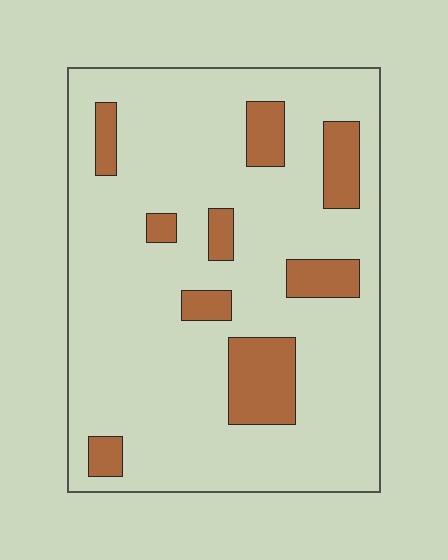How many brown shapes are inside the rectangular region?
9.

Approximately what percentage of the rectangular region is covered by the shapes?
Approximately 15%.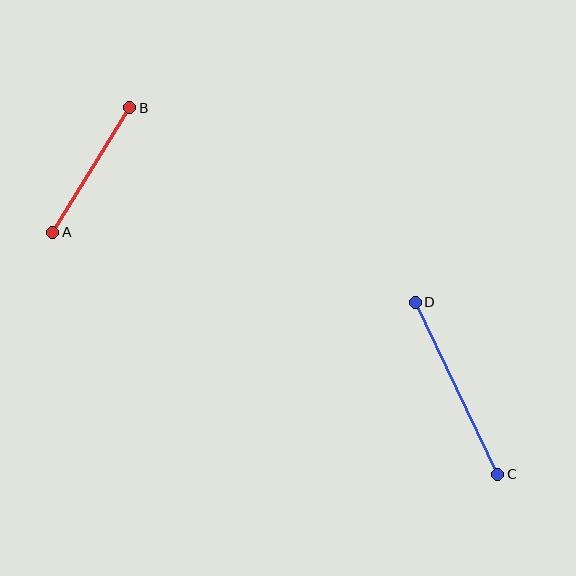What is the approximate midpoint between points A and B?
The midpoint is at approximately (91, 170) pixels.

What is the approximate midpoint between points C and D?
The midpoint is at approximately (457, 388) pixels.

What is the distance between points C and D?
The distance is approximately 191 pixels.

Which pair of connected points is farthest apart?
Points C and D are farthest apart.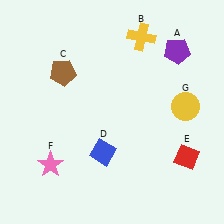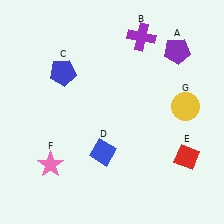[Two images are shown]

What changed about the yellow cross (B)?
In Image 1, B is yellow. In Image 2, it changed to purple.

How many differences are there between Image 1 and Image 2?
There are 2 differences between the two images.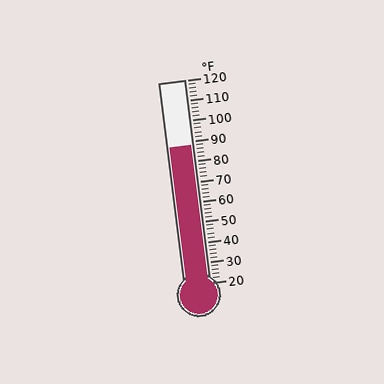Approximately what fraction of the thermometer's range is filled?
The thermometer is filled to approximately 70% of its range.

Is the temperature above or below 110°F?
The temperature is below 110°F.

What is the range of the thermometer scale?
The thermometer scale ranges from 20°F to 120°F.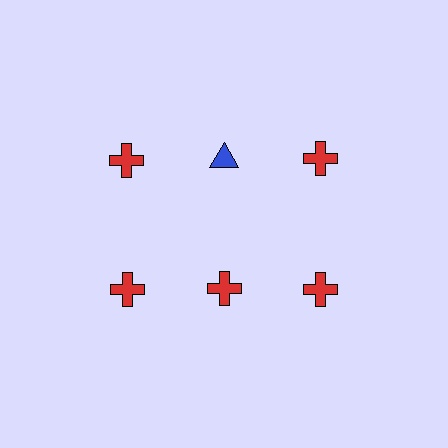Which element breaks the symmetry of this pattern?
The blue triangle in the top row, second from left column breaks the symmetry. All other shapes are red crosses.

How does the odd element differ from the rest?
It differs in both color (blue instead of red) and shape (triangle instead of cross).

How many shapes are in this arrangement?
There are 6 shapes arranged in a grid pattern.